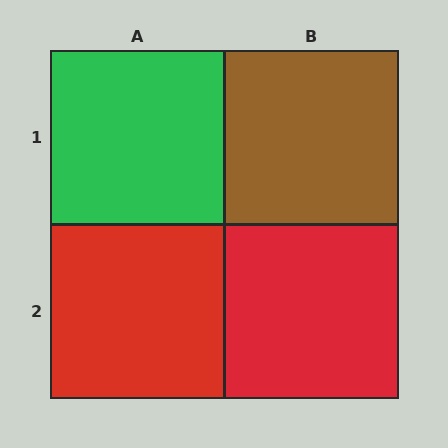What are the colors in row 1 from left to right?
Green, brown.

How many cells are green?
1 cell is green.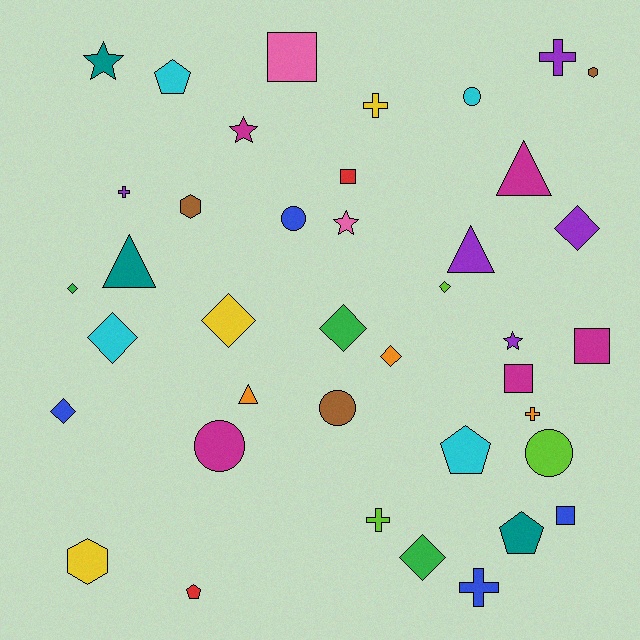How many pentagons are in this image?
There are 4 pentagons.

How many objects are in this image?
There are 40 objects.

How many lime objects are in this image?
There are 3 lime objects.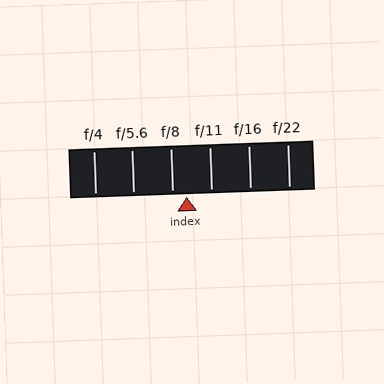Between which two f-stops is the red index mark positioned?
The index mark is between f/8 and f/11.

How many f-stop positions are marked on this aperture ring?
There are 6 f-stop positions marked.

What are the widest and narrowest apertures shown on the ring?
The widest aperture shown is f/4 and the narrowest is f/22.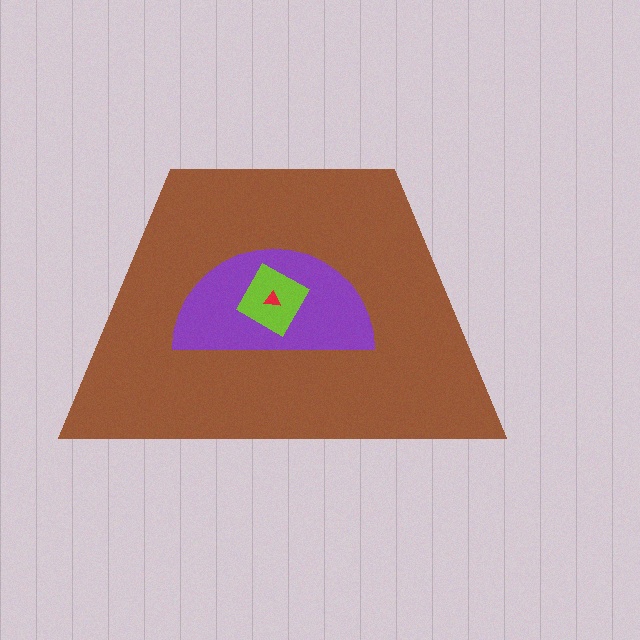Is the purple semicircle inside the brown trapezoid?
Yes.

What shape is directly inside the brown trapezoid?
The purple semicircle.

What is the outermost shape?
The brown trapezoid.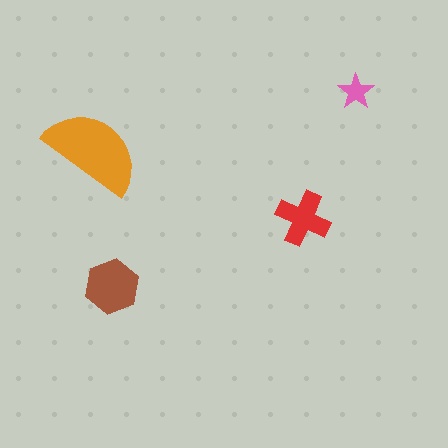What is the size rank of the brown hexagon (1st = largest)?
2nd.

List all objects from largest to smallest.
The orange semicircle, the brown hexagon, the red cross, the pink star.